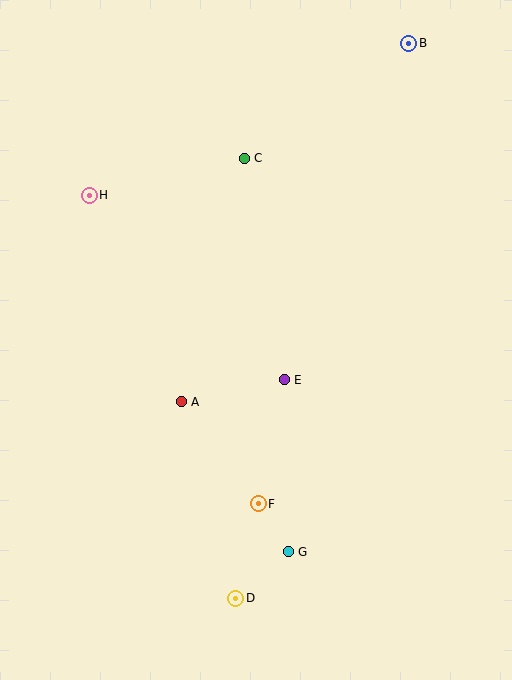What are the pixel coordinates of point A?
Point A is at (181, 402).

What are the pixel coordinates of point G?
Point G is at (288, 552).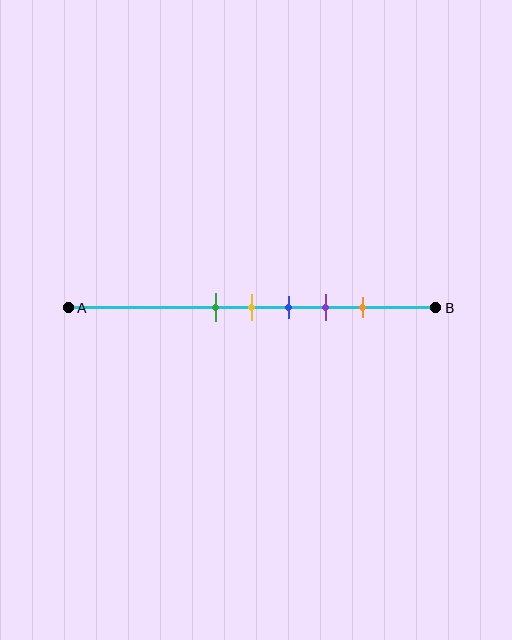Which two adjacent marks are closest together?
The green and yellow marks are the closest adjacent pair.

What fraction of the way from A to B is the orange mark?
The orange mark is approximately 80% (0.8) of the way from A to B.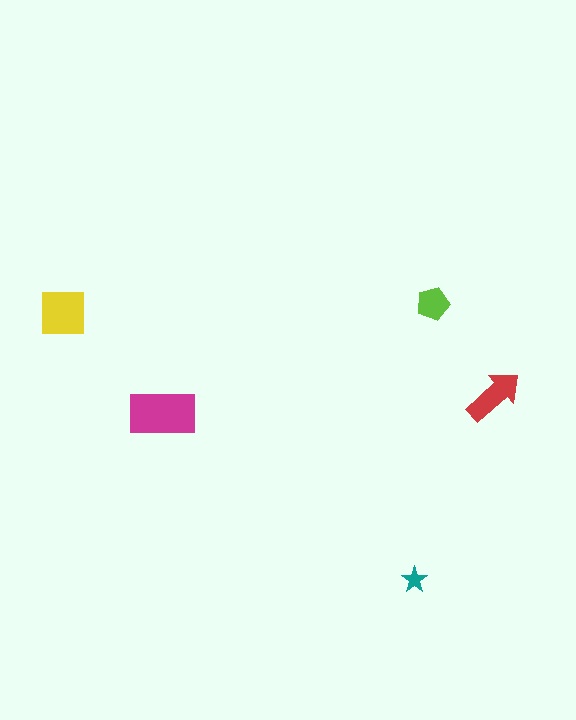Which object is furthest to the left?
The yellow square is leftmost.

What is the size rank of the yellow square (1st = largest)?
2nd.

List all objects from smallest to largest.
The teal star, the lime pentagon, the red arrow, the yellow square, the magenta rectangle.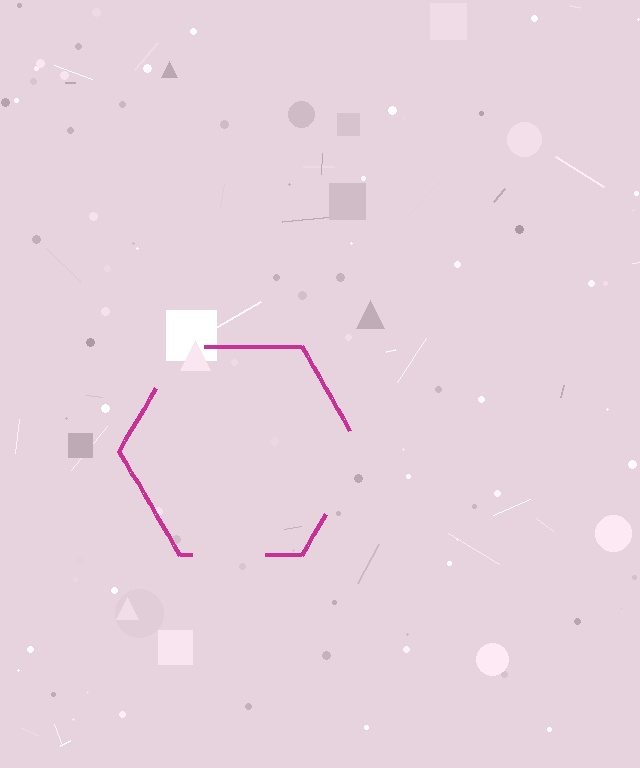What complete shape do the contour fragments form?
The contour fragments form a hexagon.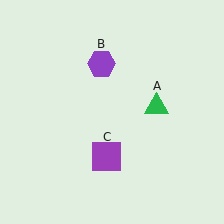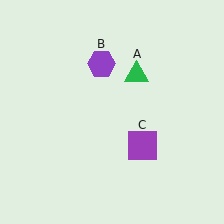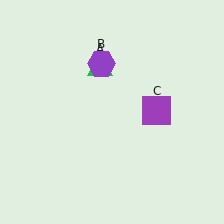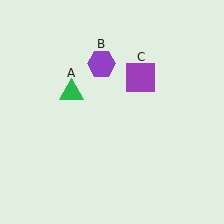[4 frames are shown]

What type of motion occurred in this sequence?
The green triangle (object A), purple square (object C) rotated counterclockwise around the center of the scene.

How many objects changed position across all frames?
2 objects changed position: green triangle (object A), purple square (object C).